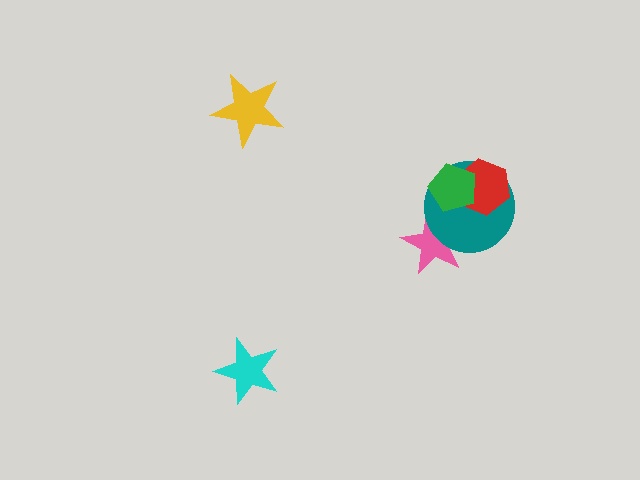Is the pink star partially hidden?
Yes, it is partially covered by another shape.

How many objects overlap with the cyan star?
0 objects overlap with the cyan star.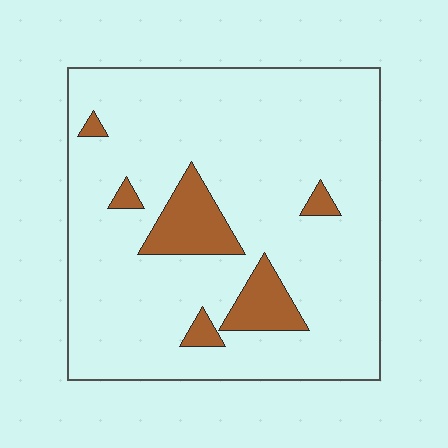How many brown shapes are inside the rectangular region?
6.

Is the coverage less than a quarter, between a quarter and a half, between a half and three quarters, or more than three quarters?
Less than a quarter.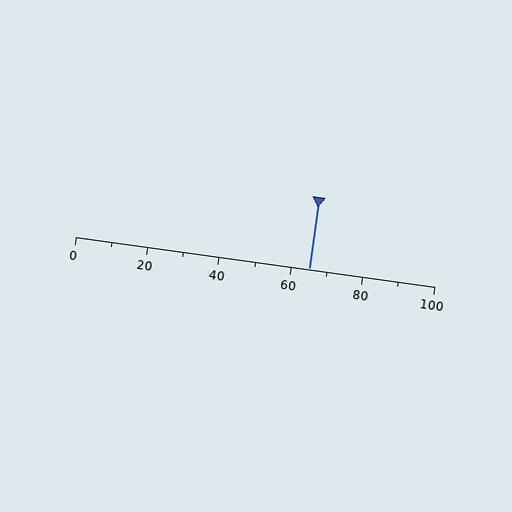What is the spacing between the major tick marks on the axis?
The major ticks are spaced 20 apart.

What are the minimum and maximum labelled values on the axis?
The axis runs from 0 to 100.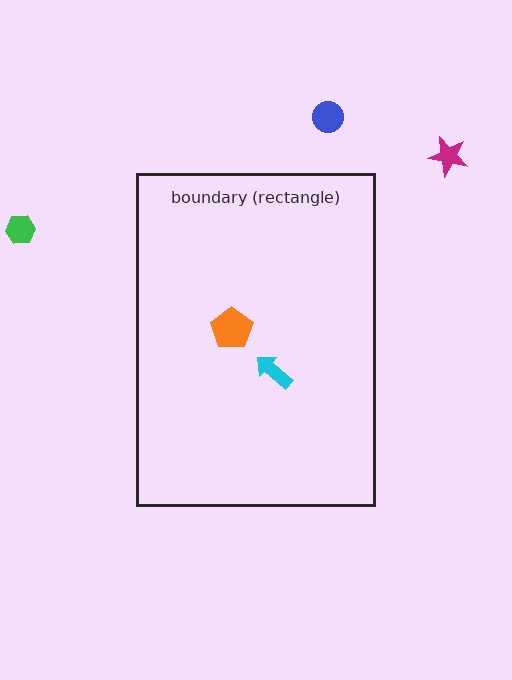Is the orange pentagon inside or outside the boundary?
Inside.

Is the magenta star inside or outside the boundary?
Outside.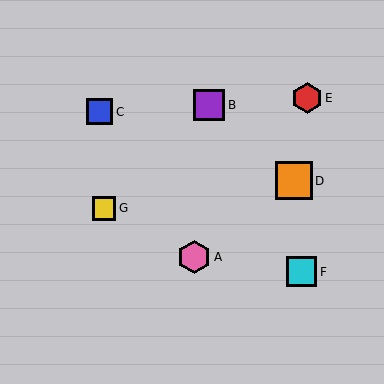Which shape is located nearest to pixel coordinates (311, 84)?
The red hexagon (labeled E) at (307, 98) is nearest to that location.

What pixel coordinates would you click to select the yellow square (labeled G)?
Click at (104, 208) to select the yellow square G.